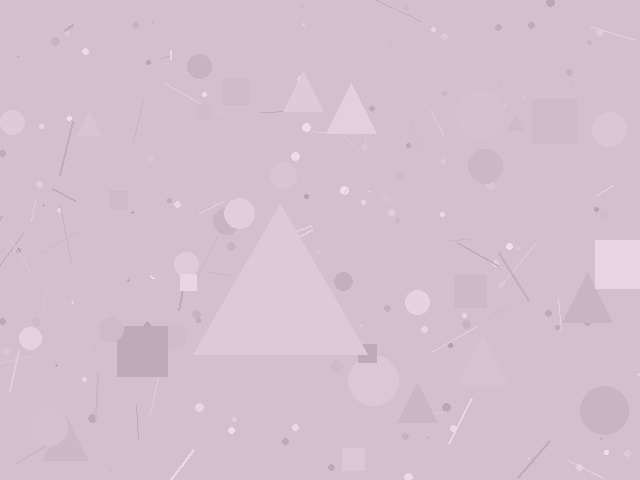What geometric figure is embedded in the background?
A triangle is embedded in the background.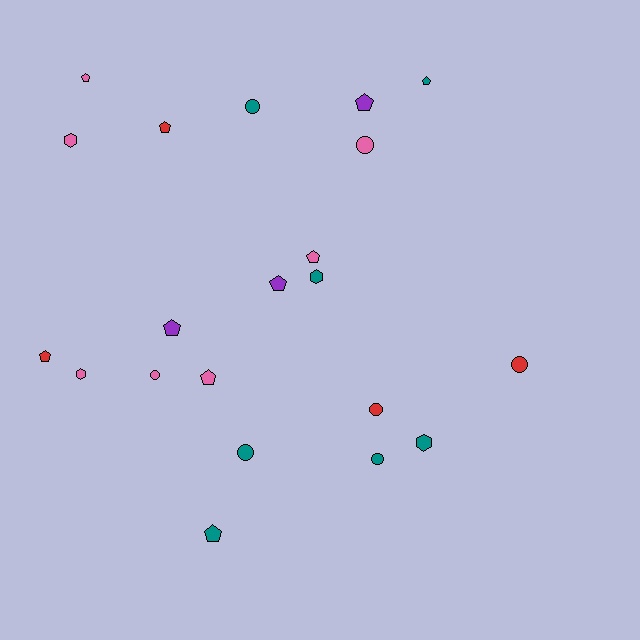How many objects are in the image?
There are 21 objects.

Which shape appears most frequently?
Pentagon, with 10 objects.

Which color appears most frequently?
Teal, with 7 objects.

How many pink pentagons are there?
There are 3 pink pentagons.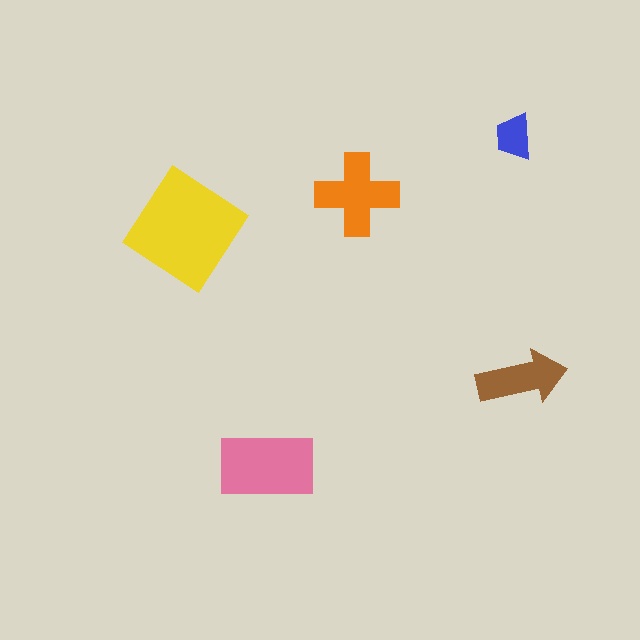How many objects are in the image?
There are 5 objects in the image.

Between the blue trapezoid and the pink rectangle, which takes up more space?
The pink rectangle.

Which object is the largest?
The yellow diamond.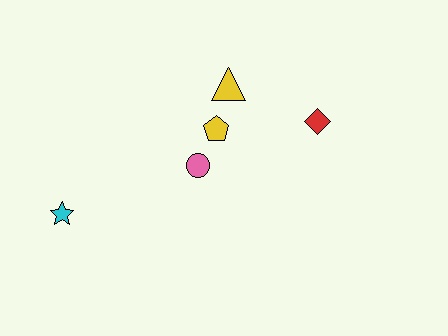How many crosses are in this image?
There are no crosses.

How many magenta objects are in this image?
There are no magenta objects.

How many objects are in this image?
There are 5 objects.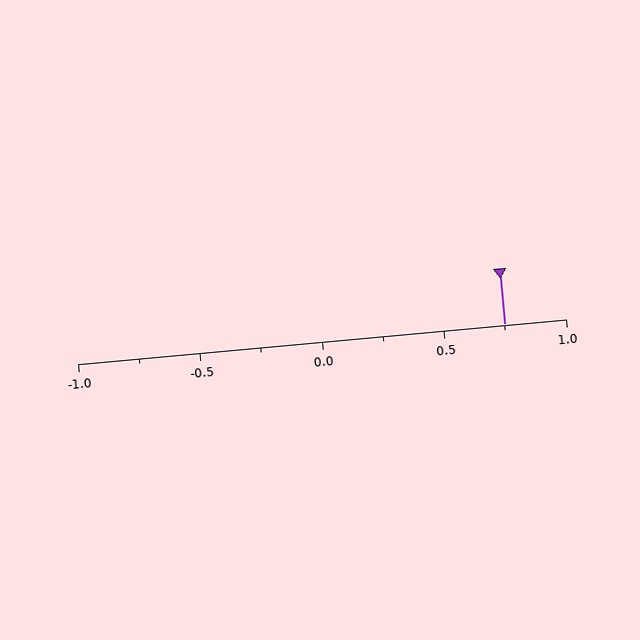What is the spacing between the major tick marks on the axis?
The major ticks are spaced 0.5 apart.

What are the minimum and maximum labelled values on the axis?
The axis runs from -1.0 to 1.0.